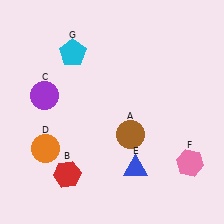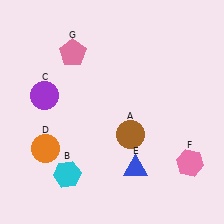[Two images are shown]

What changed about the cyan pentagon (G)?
In Image 1, G is cyan. In Image 2, it changed to pink.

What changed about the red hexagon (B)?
In Image 1, B is red. In Image 2, it changed to cyan.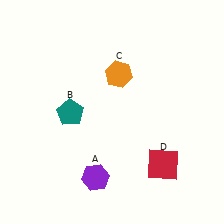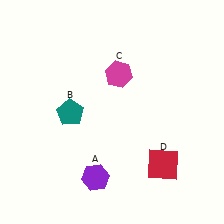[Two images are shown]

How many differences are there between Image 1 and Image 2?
There is 1 difference between the two images.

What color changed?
The hexagon (C) changed from orange in Image 1 to magenta in Image 2.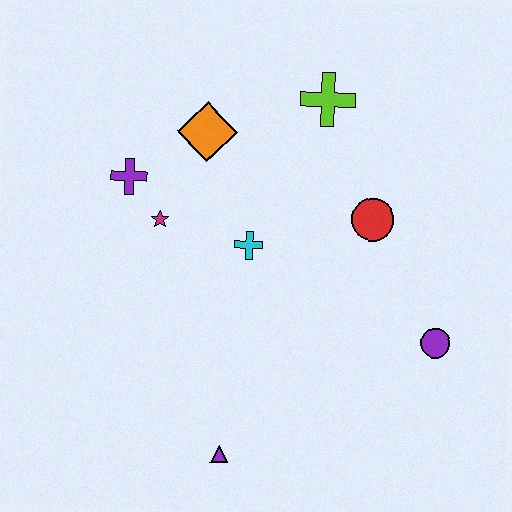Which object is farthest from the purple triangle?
The lime cross is farthest from the purple triangle.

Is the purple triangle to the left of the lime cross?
Yes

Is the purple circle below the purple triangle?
No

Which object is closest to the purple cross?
The magenta star is closest to the purple cross.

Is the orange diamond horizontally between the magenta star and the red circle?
Yes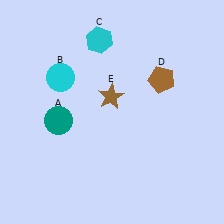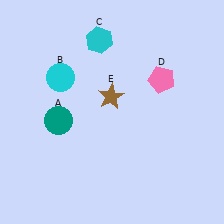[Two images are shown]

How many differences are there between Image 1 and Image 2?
There is 1 difference between the two images.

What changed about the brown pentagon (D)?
In Image 1, D is brown. In Image 2, it changed to pink.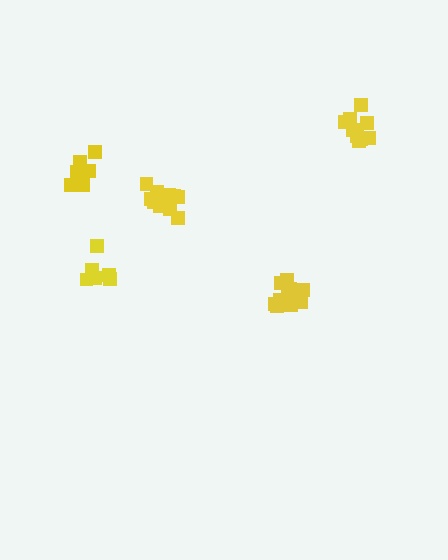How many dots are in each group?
Group 1: 12 dots, Group 2: 6 dots, Group 3: 9 dots, Group 4: 6 dots, Group 5: 11 dots (44 total).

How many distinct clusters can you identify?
There are 5 distinct clusters.